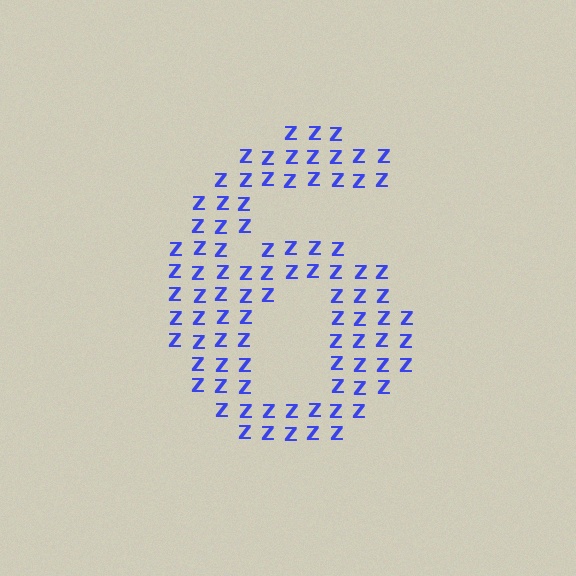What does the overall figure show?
The overall figure shows the digit 6.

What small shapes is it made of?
It is made of small letter Z's.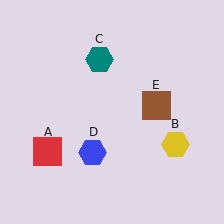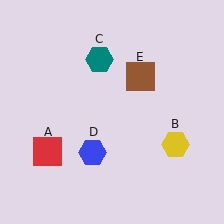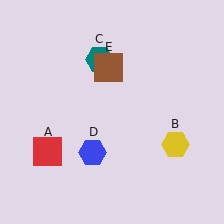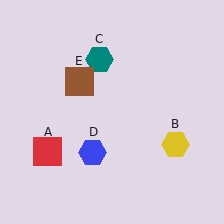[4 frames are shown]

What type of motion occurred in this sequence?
The brown square (object E) rotated counterclockwise around the center of the scene.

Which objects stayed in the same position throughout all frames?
Red square (object A) and yellow hexagon (object B) and teal hexagon (object C) and blue hexagon (object D) remained stationary.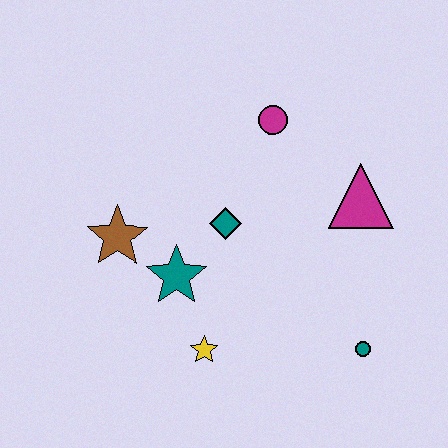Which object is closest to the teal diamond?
The teal star is closest to the teal diamond.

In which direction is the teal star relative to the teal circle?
The teal star is to the left of the teal circle.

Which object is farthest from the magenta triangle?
The brown star is farthest from the magenta triangle.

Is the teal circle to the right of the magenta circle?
Yes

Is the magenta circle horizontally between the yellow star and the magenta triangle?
Yes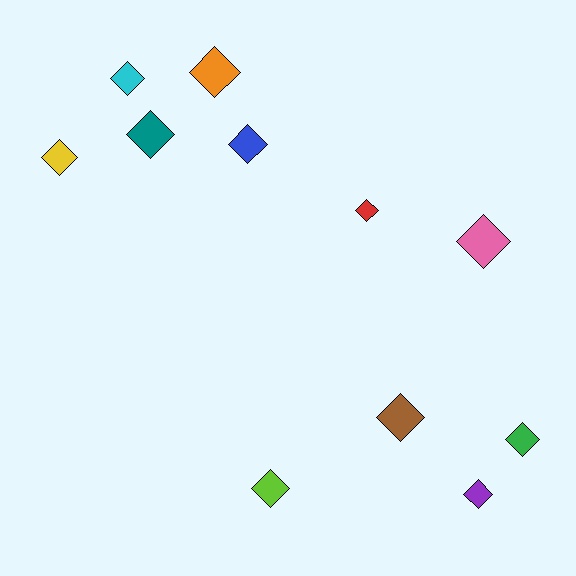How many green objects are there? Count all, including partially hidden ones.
There is 1 green object.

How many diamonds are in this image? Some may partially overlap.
There are 11 diamonds.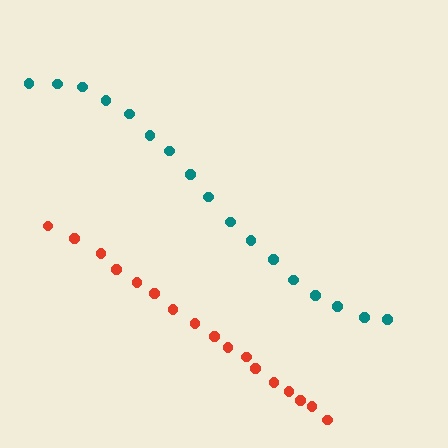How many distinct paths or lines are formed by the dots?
There are 2 distinct paths.